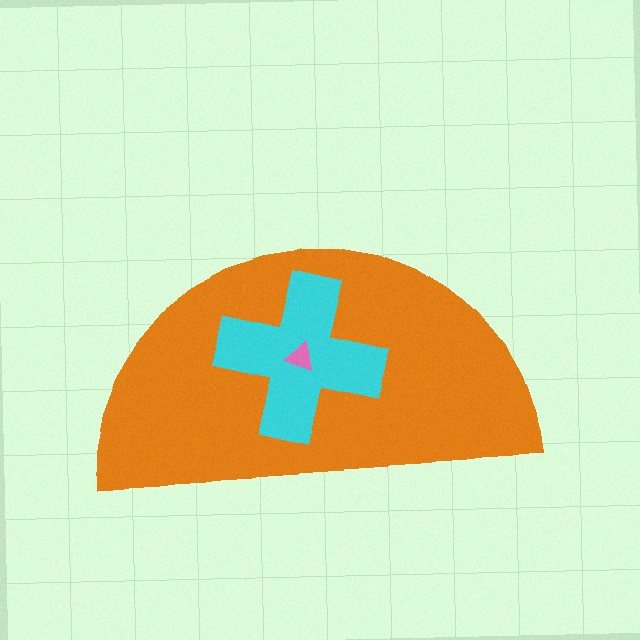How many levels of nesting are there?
3.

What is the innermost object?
The pink triangle.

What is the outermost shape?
The orange semicircle.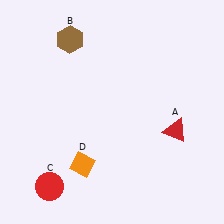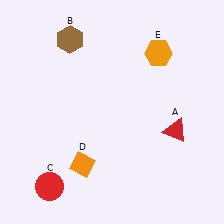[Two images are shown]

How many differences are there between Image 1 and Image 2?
There is 1 difference between the two images.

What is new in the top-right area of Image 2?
An orange hexagon (E) was added in the top-right area of Image 2.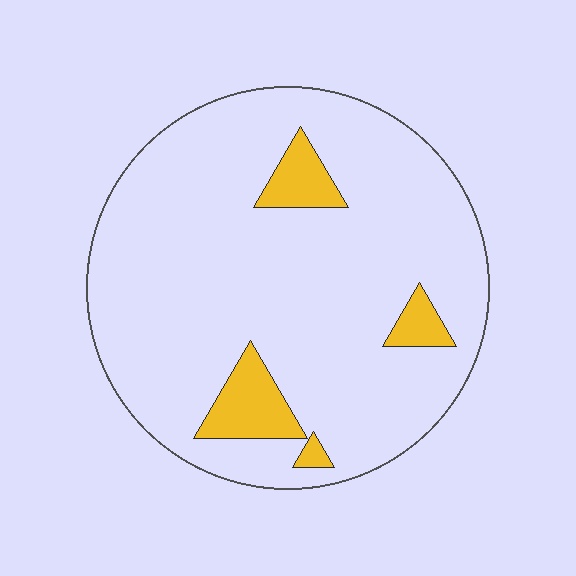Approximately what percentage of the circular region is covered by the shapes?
Approximately 10%.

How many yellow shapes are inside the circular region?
4.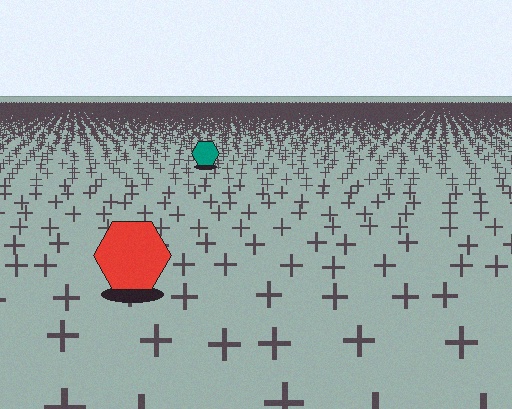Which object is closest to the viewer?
The red hexagon is closest. The texture marks near it are larger and more spread out.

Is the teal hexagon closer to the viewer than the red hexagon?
No. The red hexagon is closer — you can tell from the texture gradient: the ground texture is coarser near it.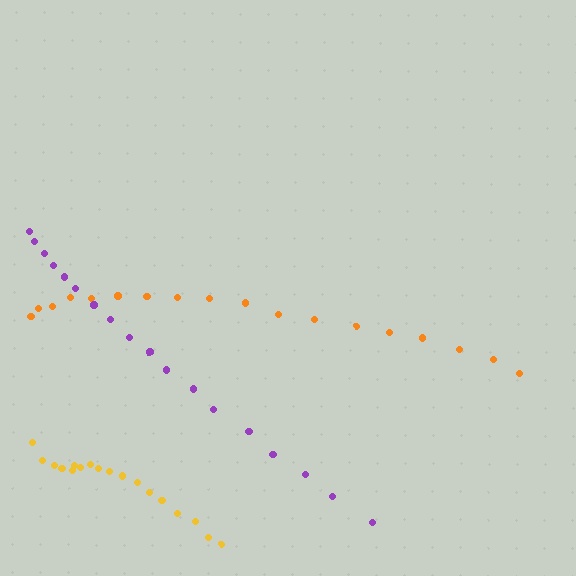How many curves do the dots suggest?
There are 3 distinct paths.